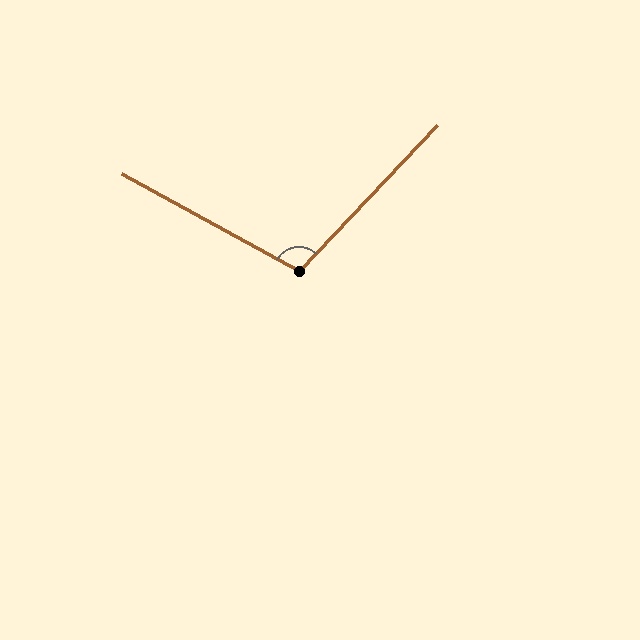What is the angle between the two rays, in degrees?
Approximately 105 degrees.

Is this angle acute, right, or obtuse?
It is obtuse.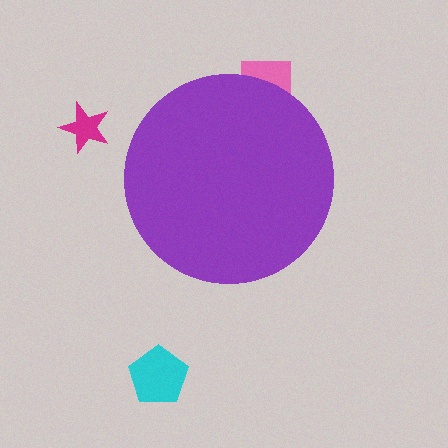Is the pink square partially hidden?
Yes, the pink square is partially hidden behind the purple circle.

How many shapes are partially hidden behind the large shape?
1 shape is partially hidden.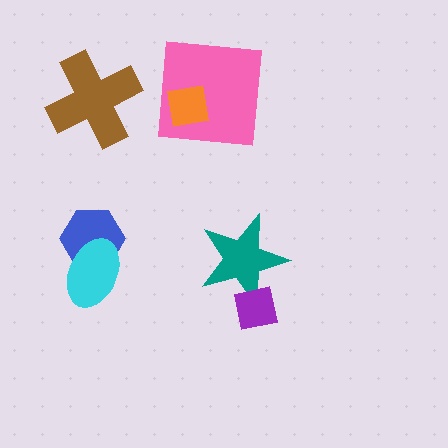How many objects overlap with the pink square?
1 object overlaps with the pink square.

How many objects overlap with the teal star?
1 object overlaps with the teal star.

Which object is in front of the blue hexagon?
The cyan ellipse is in front of the blue hexagon.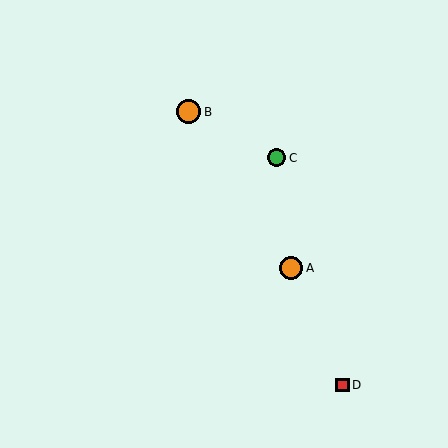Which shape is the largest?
The orange circle (labeled B) is the largest.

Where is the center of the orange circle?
The center of the orange circle is at (291, 268).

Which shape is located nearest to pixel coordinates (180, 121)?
The orange circle (labeled B) at (189, 112) is nearest to that location.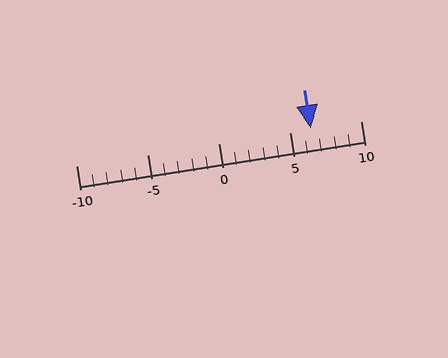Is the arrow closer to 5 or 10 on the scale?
The arrow is closer to 5.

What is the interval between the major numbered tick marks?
The major tick marks are spaced 5 units apart.